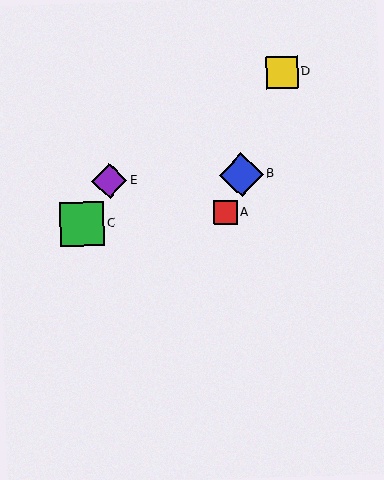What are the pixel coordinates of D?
Object D is at (282, 72).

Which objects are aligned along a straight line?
Objects A, B, D are aligned along a straight line.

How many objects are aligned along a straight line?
3 objects (A, B, D) are aligned along a straight line.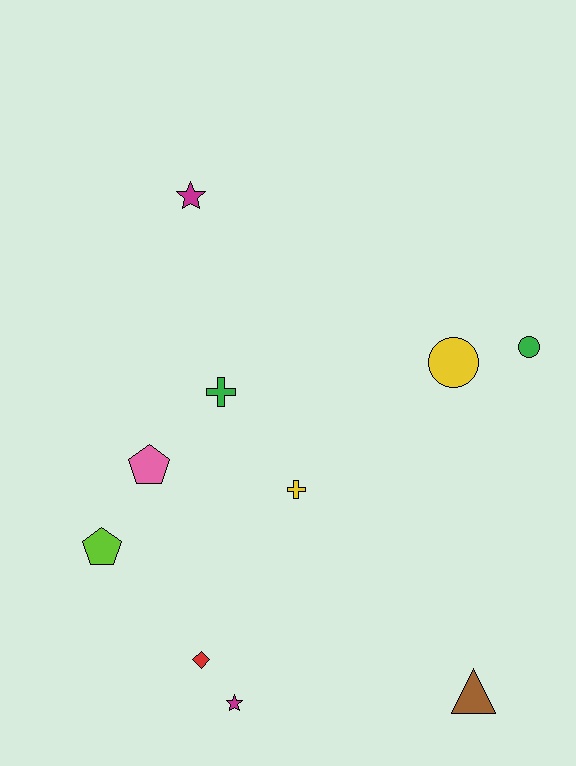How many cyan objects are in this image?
There are no cyan objects.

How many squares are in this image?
There are no squares.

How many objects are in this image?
There are 10 objects.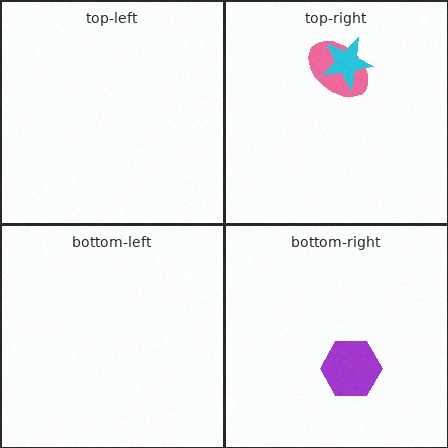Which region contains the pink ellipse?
The top-right region.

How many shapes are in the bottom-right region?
1.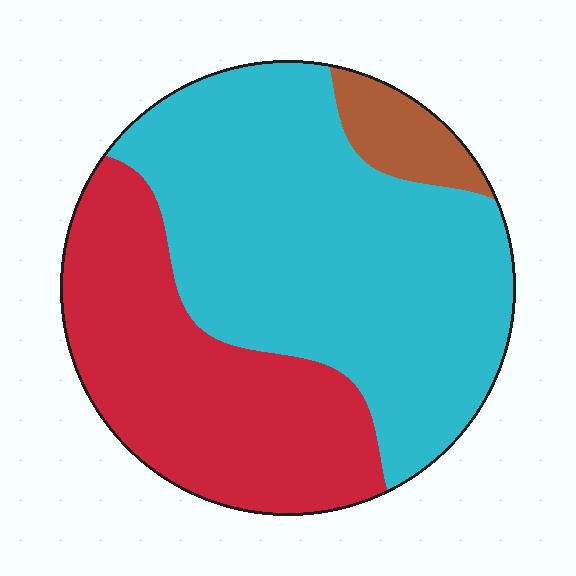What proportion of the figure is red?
Red covers 36% of the figure.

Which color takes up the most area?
Cyan, at roughly 55%.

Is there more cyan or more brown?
Cyan.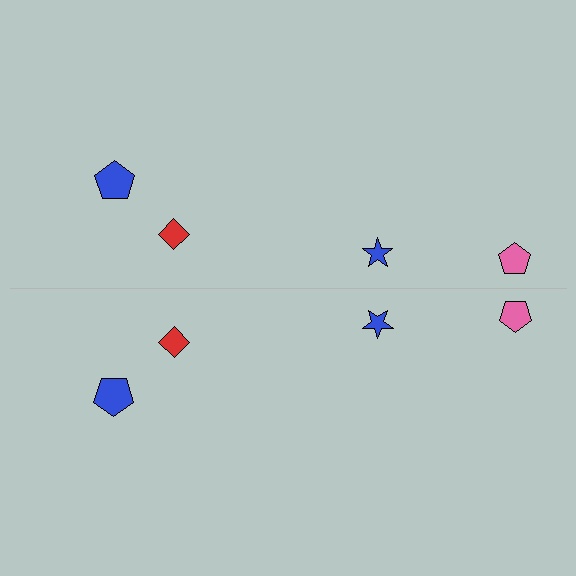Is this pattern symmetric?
Yes, this pattern has bilateral (reflection) symmetry.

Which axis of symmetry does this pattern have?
The pattern has a horizontal axis of symmetry running through the center of the image.